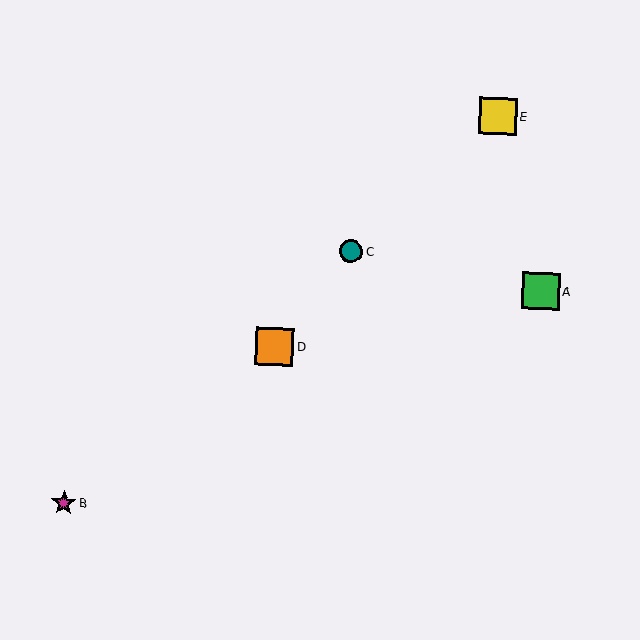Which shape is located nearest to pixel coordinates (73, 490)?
The magenta star (labeled B) at (64, 503) is nearest to that location.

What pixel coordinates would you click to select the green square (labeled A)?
Click at (541, 291) to select the green square A.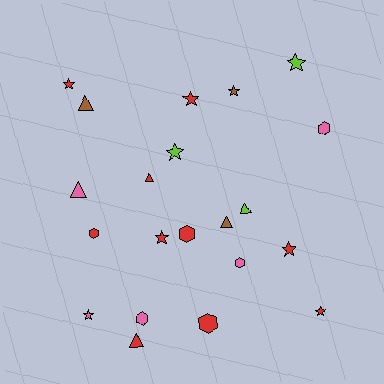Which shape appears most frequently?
Star, with 9 objects.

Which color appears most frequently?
Red, with 10 objects.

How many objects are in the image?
There are 21 objects.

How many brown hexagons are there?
There are no brown hexagons.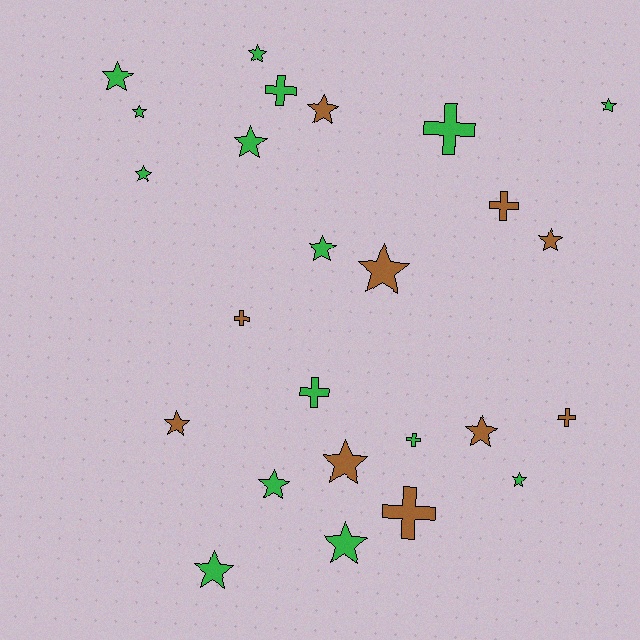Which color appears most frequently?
Green, with 15 objects.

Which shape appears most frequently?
Star, with 17 objects.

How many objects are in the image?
There are 25 objects.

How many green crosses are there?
There are 4 green crosses.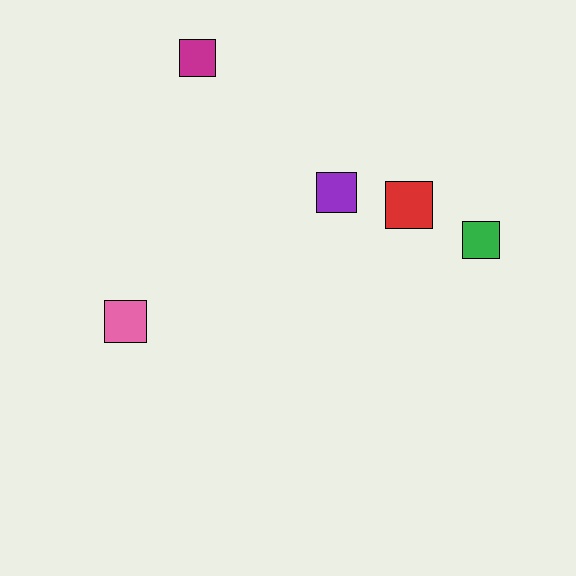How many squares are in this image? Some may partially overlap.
There are 5 squares.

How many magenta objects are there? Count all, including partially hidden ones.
There is 1 magenta object.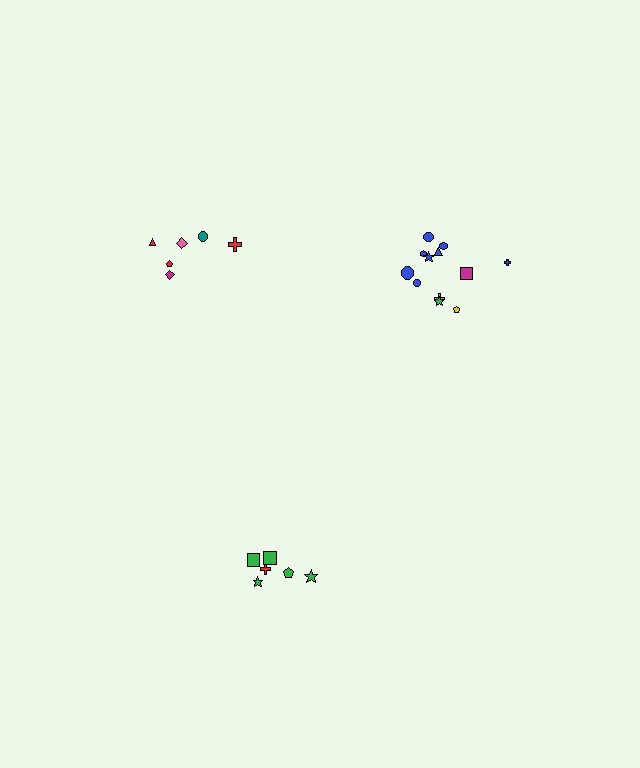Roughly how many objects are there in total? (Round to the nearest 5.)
Roughly 25 objects in total.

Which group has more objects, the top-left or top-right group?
The top-right group.